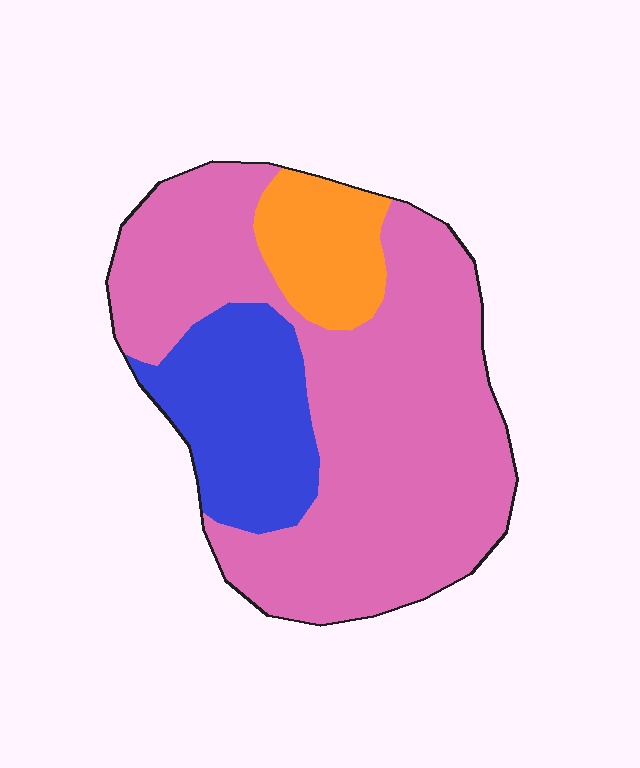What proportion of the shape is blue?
Blue takes up about one fifth (1/5) of the shape.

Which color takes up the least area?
Orange, at roughly 10%.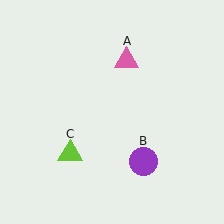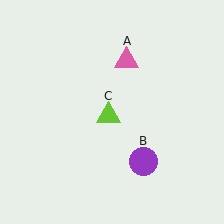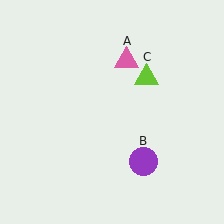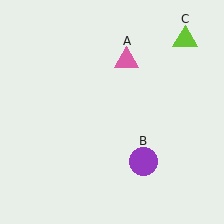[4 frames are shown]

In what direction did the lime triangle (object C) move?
The lime triangle (object C) moved up and to the right.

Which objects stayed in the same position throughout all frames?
Pink triangle (object A) and purple circle (object B) remained stationary.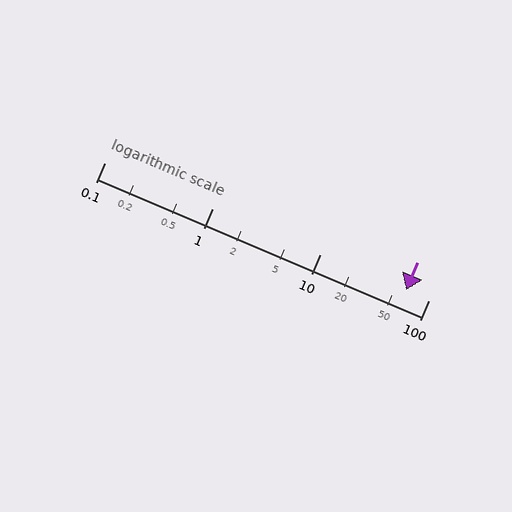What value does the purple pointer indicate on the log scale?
The pointer indicates approximately 62.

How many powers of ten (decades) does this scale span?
The scale spans 3 decades, from 0.1 to 100.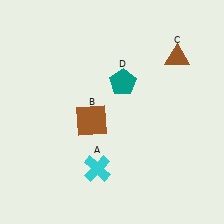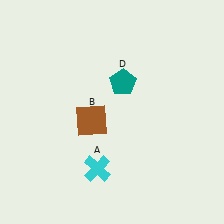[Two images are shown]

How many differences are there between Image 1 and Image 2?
There is 1 difference between the two images.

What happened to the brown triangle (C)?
The brown triangle (C) was removed in Image 2. It was in the top-right area of Image 1.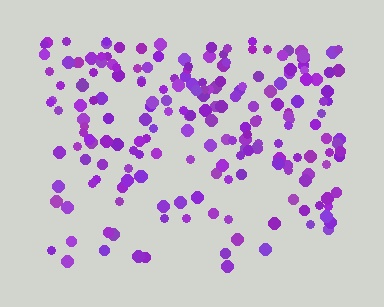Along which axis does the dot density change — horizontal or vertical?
Vertical.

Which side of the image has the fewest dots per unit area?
The bottom.